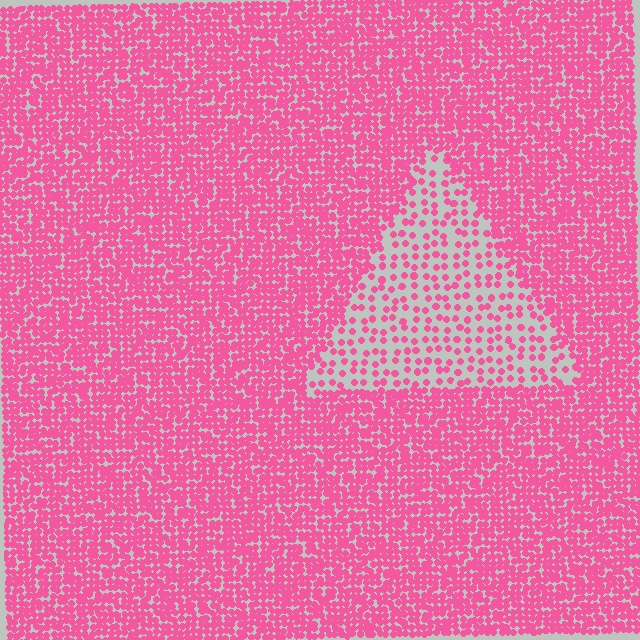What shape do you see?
I see a triangle.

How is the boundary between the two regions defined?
The boundary is defined by a change in element density (approximately 2.7x ratio). All elements are the same color, size, and shape.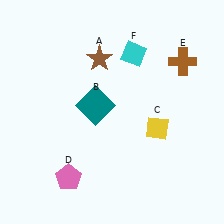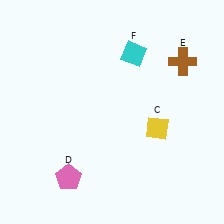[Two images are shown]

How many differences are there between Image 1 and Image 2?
There are 2 differences between the two images.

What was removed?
The teal square (B), the brown star (A) were removed in Image 2.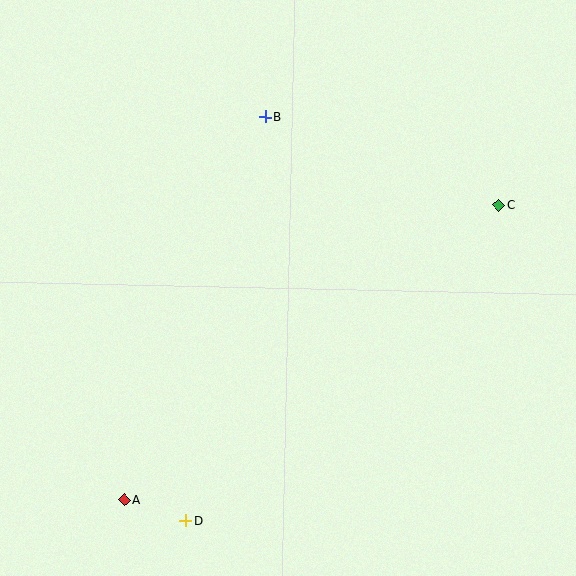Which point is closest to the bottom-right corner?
Point C is closest to the bottom-right corner.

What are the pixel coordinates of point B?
Point B is at (265, 117).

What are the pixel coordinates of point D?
Point D is at (186, 521).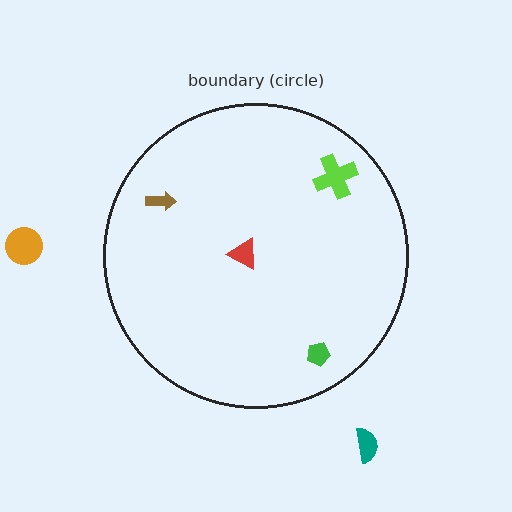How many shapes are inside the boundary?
4 inside, 2 outside.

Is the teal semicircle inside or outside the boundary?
Outside.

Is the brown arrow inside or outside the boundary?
Inside.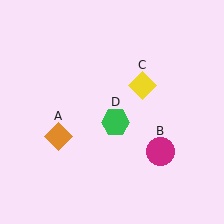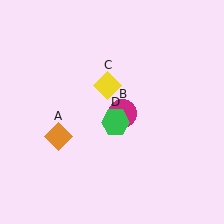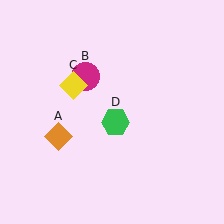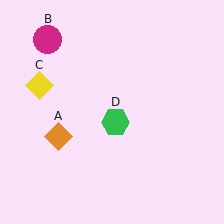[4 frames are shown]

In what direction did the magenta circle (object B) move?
The magenta circle (object B) moved up and to the left.